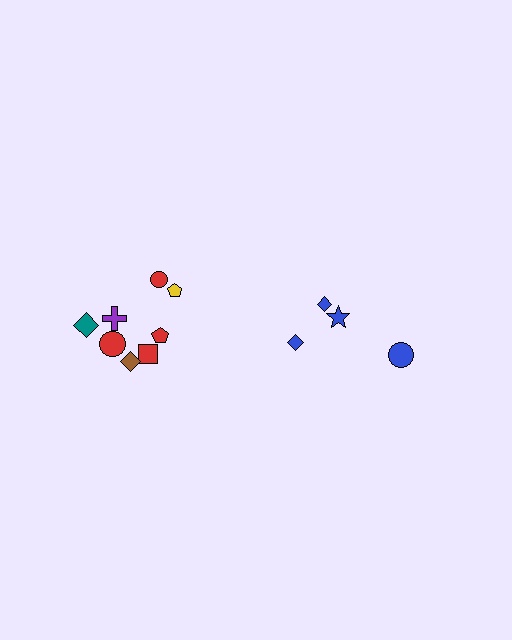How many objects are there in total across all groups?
There are 12 objects.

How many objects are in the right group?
There are 4 objects.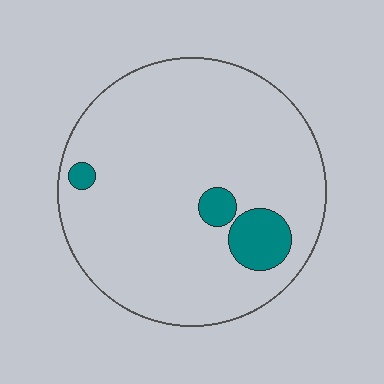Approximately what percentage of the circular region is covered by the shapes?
Approximately 10%.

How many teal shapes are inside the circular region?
3.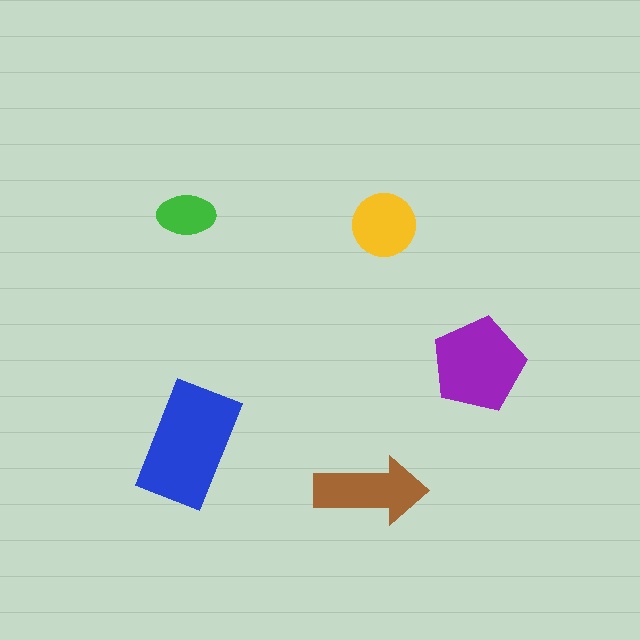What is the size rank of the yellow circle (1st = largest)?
4th.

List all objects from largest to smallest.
The blue rectangle, the purple pentagon, the brown arrow, the yellow circle, the green ellipse.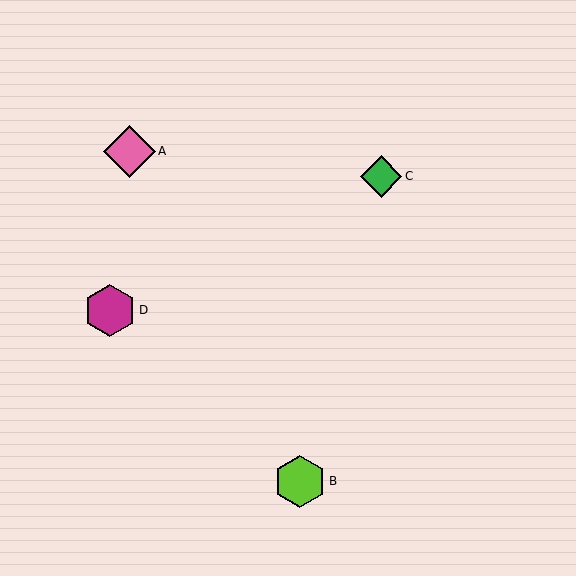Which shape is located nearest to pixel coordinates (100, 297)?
The magenta hexagon (labeled D) at (110, 310) is nearest to that location.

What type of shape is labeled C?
Shape C is a green diamond.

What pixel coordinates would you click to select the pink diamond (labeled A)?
Click at (129, 151) to select the pink diamond A.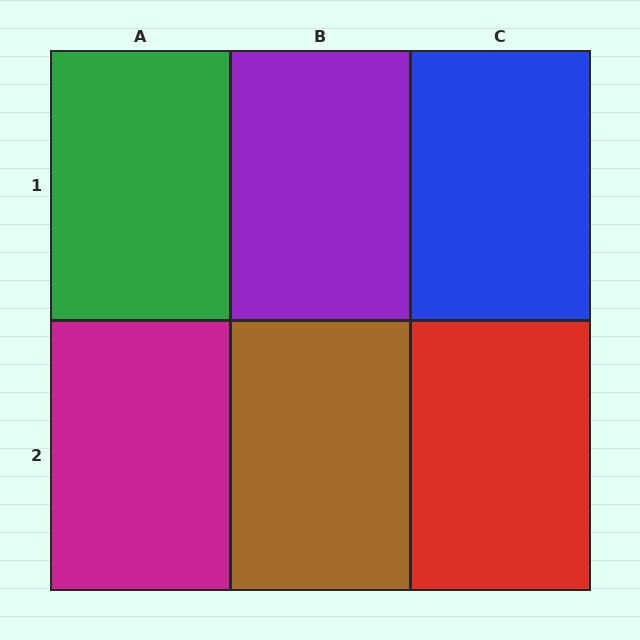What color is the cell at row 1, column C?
Blue.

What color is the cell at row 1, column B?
Purple.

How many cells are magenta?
1 cell is magenta.